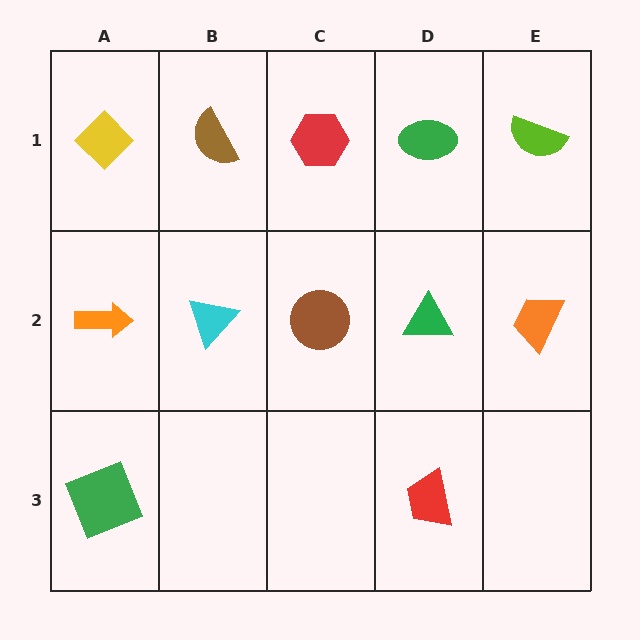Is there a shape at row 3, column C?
No, that cell is empty.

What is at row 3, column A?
A green square.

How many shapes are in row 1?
5 shapes.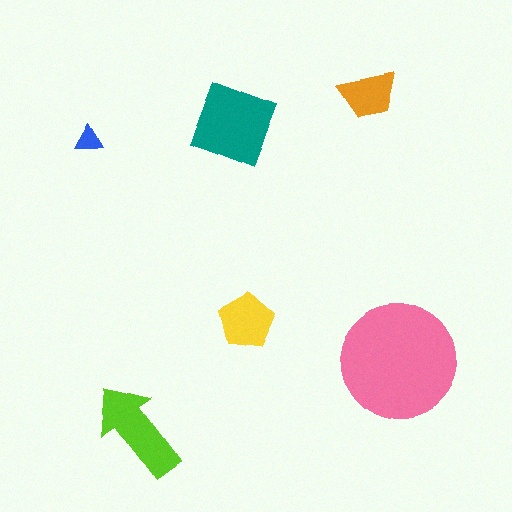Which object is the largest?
The pink circle.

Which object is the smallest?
The blue triangle.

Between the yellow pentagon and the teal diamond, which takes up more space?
The teal diamond.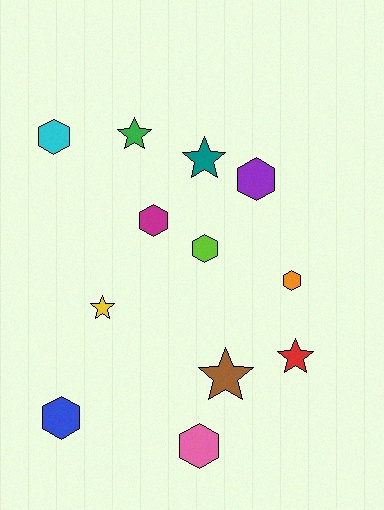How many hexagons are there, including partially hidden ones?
There are 7 hexagons.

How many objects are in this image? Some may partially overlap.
There are 12 objects.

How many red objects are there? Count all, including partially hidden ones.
There is 1 red object.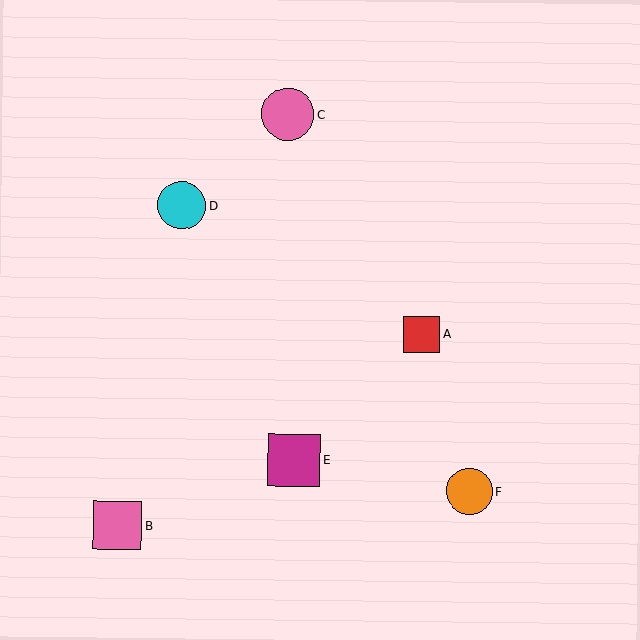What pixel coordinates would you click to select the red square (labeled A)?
Click at (421, 335) to select the red square A.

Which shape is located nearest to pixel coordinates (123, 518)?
The pink square (labeled B) at (117, 525) is nearest to that location.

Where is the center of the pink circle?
The center of the pink circle is at (288, 114).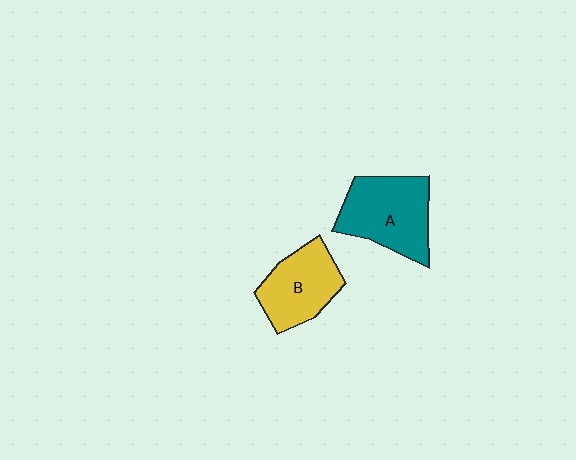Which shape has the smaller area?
Shape B (yellow).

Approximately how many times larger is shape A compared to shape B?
Approximately 1.2 times.